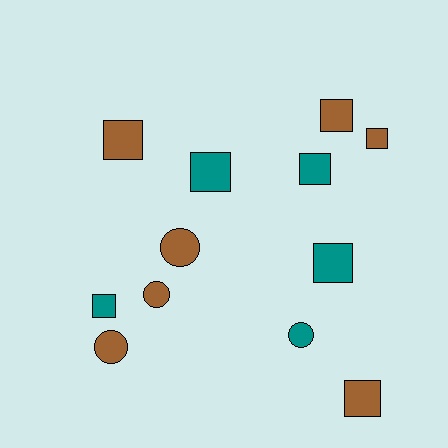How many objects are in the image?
There are 12 objects.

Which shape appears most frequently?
Square, with 8 objects.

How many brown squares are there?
There are 4 brown squares.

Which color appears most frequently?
Brown, with 7 objects.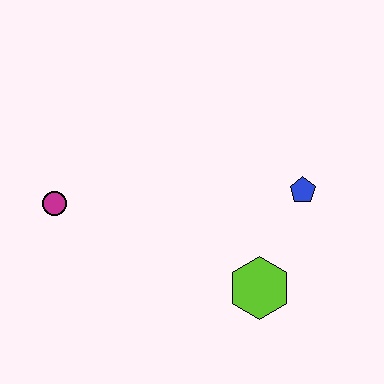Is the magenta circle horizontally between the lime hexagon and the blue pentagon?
No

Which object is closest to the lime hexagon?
The blue pentagon is closest to the lime hexagon.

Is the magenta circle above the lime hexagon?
Yes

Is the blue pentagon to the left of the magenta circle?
No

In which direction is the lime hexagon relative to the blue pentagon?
The lime hexagon is below the blue pentagon.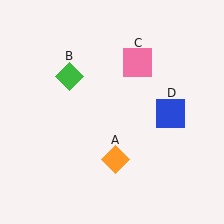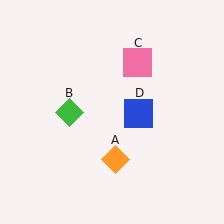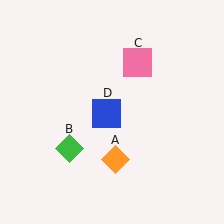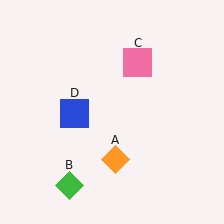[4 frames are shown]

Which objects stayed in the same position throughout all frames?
Orange diamond (object A) and pink square (object C) remained stationary.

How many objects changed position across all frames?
2 objects changed position: green diamond (object B), blue square (object D).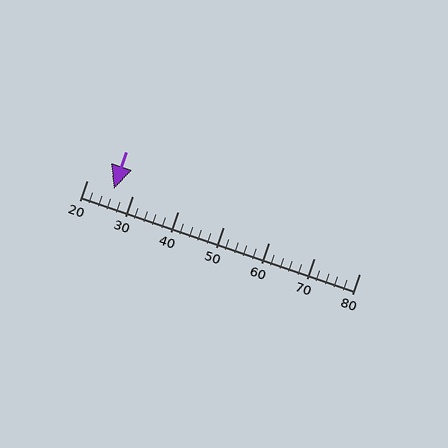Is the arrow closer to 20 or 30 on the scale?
The arrow is closer to 30.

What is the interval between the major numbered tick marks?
The major tick marks are spaced 10 units apart.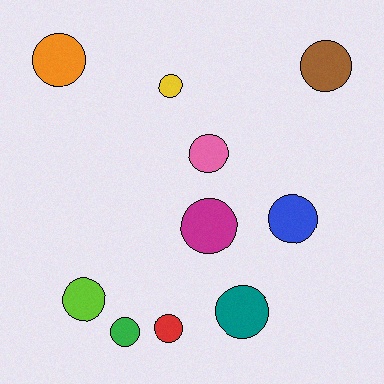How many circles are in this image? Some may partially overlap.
There are 10 circles.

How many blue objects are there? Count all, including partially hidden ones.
There is 1 blue object.